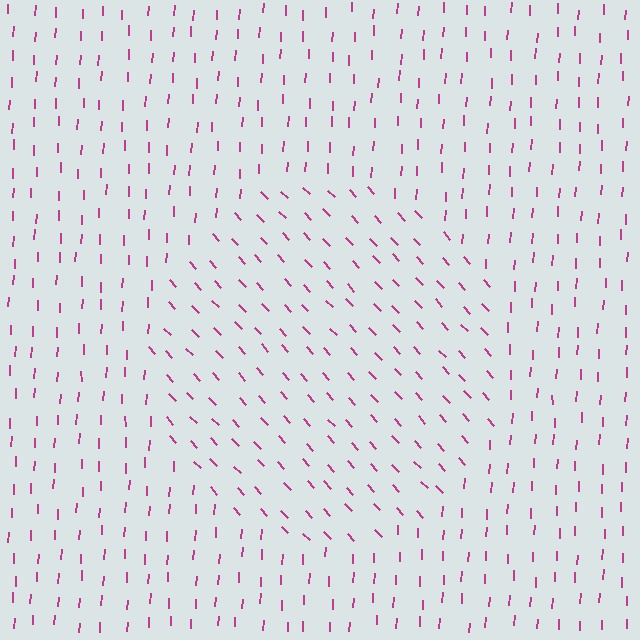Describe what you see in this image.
The image is filled with small magenta line segments. A circle region in the image has lines oriented differently from the surrounding lines, creating a visible texture boundary.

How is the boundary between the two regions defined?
The boundary is defined purely by a change in line orientation (approximately 45 degrees difference). All lines are the same color and thickness.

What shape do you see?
I see a circle.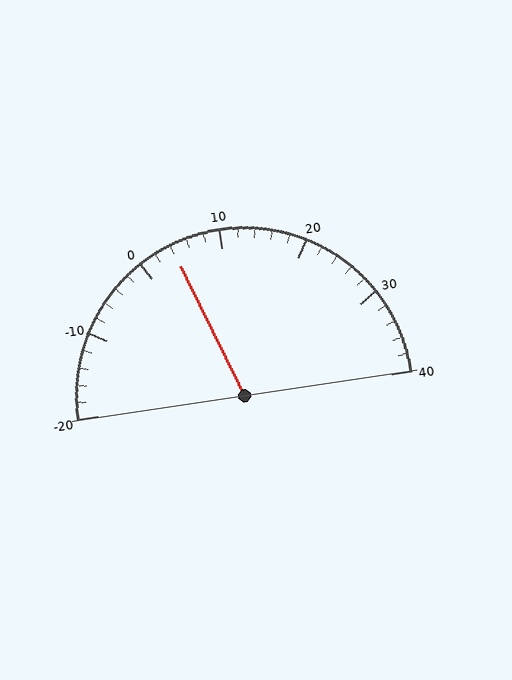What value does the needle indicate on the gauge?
The needle indicates approximately 4.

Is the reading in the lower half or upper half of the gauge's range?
The reading is in the lower half of the range (-20 to 40).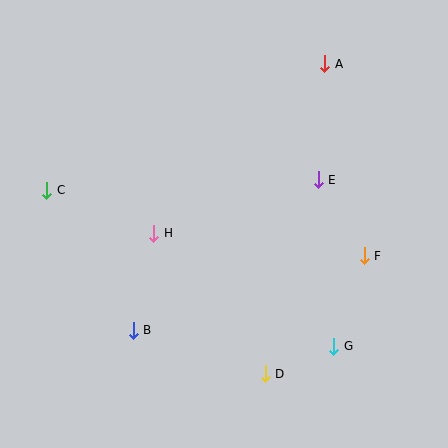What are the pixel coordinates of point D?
Point D is at (265, 374).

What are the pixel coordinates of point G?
Point G is at (334, 346).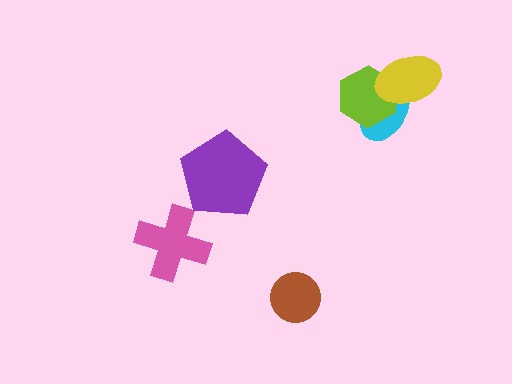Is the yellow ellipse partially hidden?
No, no other shape covers it.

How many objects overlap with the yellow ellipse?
2 objects overlap with the yellow ellipse.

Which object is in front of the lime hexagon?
The yellow ellipse is in front of the lime hexagon.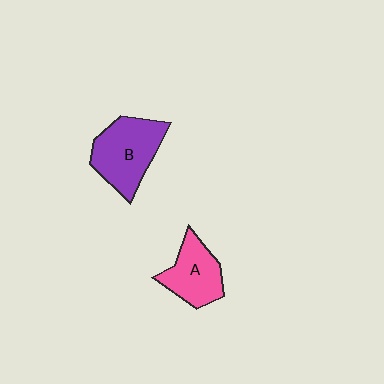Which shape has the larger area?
Shape B (purple).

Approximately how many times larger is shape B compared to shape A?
Approximately 1.3 times.